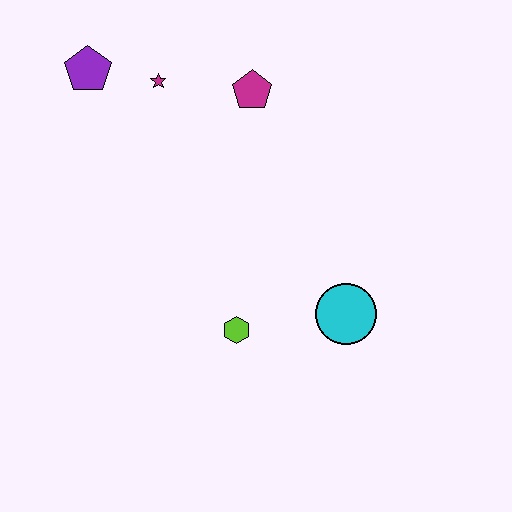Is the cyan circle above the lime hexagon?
Yes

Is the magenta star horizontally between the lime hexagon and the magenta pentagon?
No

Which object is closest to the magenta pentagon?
The magenta star is closest to the magenta pentagon.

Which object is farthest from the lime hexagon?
The purple pentagon is farthest from the lime hexagon.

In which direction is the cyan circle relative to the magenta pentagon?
The cyan circle is below the magenta pentagon.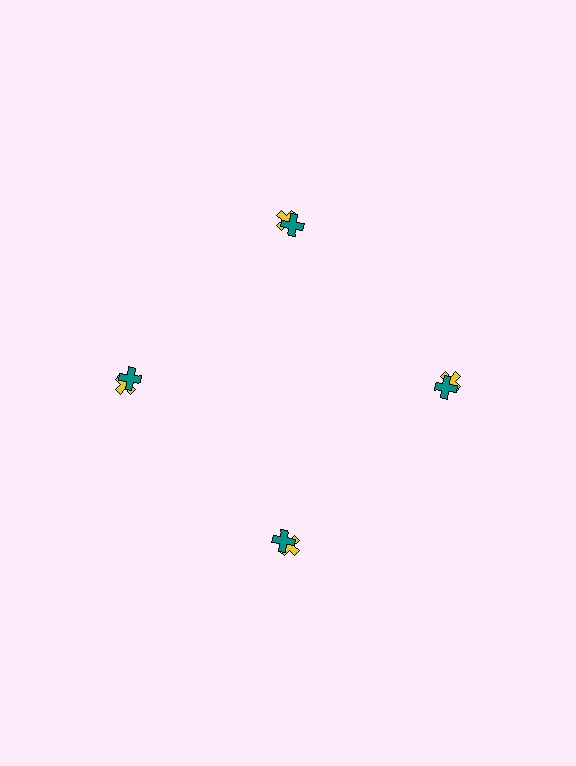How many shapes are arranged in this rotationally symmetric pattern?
There are 8 shapes, arranged in 4 groups of 2.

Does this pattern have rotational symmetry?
Yes, this pattern has 4-fold rotational symmetry. It looks the same after rotating 90 degrees around the center.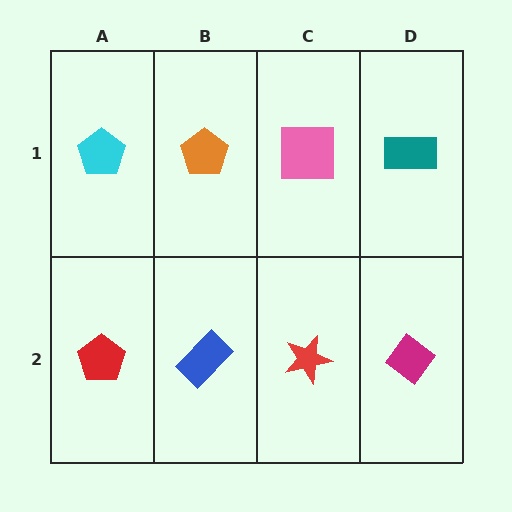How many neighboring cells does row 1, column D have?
2.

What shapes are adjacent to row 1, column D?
A magenta diamond (row 2, column D), a pink square (row 1, column C).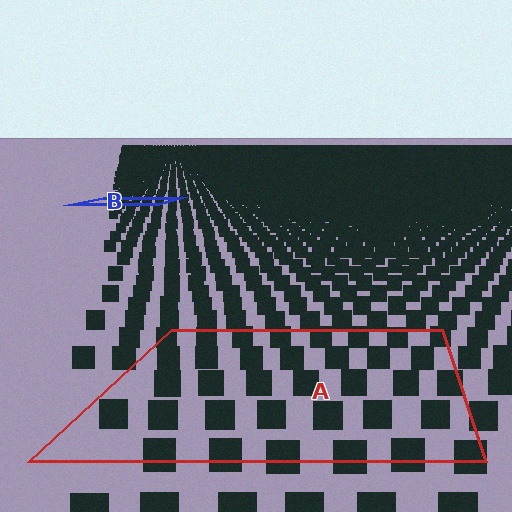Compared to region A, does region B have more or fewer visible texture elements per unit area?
Region B has more texture elements per unit area — they are packed more densely because it is farther away.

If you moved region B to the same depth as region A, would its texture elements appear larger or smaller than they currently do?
They would appear larger. At a closer depth, the same texture elements are projected at a bigger on-screen size.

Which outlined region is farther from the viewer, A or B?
Region B is farther from the viewer — the texture elements inside it appear smaller and more densely packed.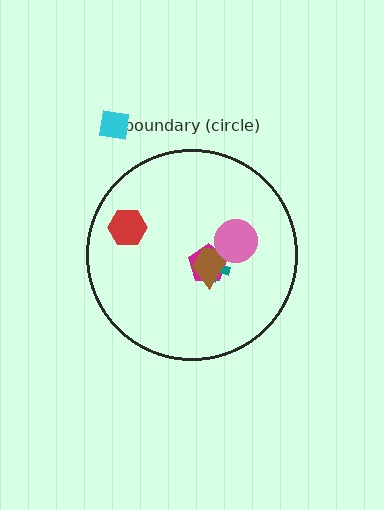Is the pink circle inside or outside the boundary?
Inside.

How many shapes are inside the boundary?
5 inside, 1 outside.